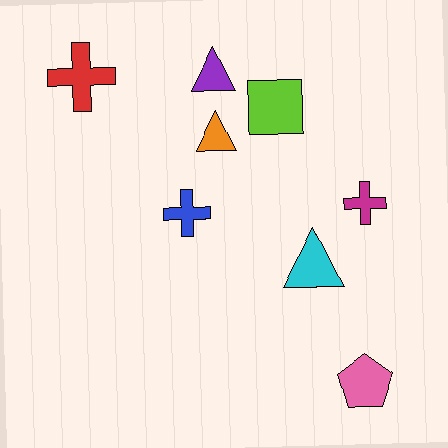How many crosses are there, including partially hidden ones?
There are 3 crosses.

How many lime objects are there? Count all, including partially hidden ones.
There is 1 lime object.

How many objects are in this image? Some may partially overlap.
There are 8 objects.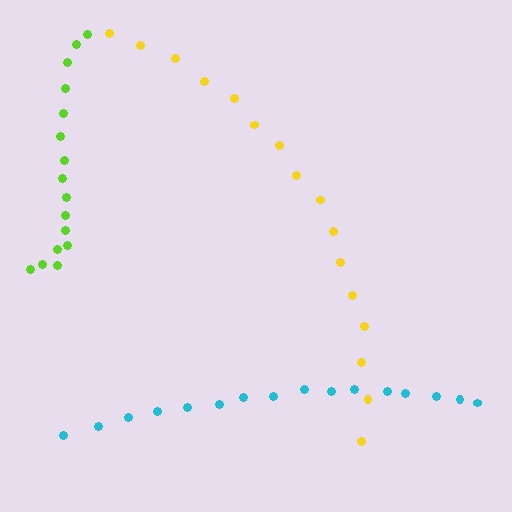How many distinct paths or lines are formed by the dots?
There are 3 distinct paths.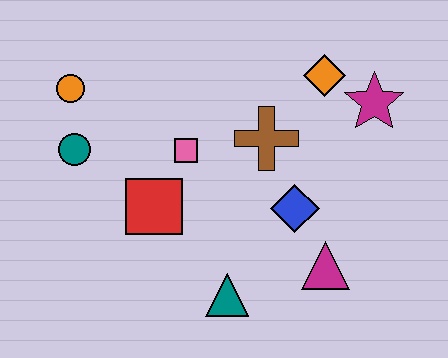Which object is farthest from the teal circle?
The magenta star is farthest from the teal circle.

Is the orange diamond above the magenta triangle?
Yes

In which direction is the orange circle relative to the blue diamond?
The orange circle is to the left of the blue diamond.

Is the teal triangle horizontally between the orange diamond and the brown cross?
No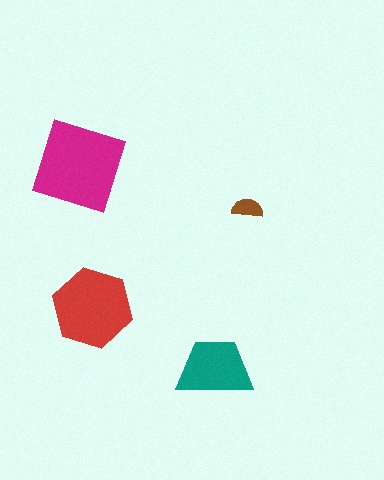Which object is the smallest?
The brown semicircle.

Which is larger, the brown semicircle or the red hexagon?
The red hexagon.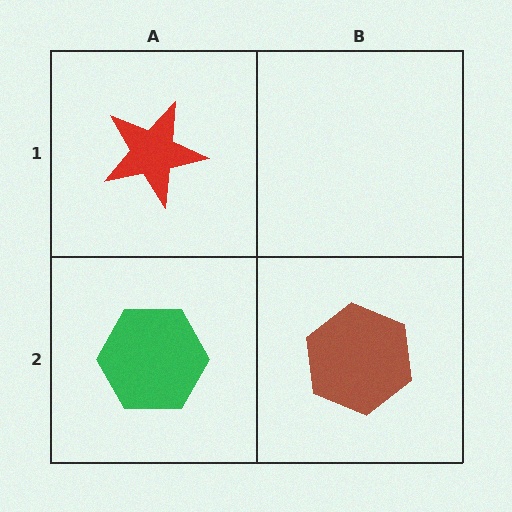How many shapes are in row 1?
1 shape.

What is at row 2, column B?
A brown hexagon.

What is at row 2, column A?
A green hexagon.